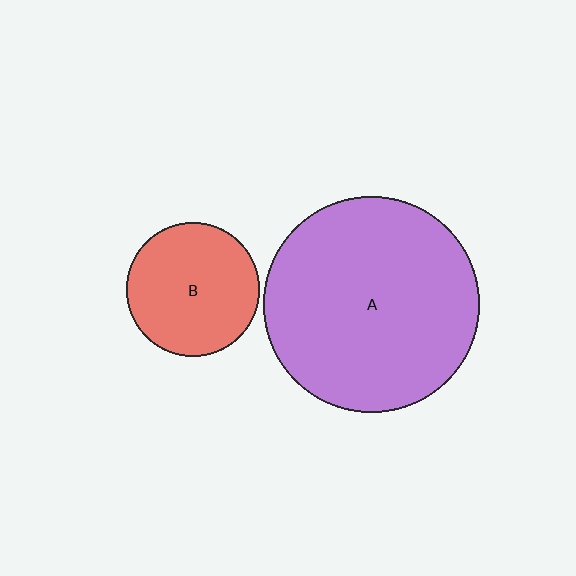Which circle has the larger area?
Circle A (purple).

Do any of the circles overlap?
No, none of the circles overlap.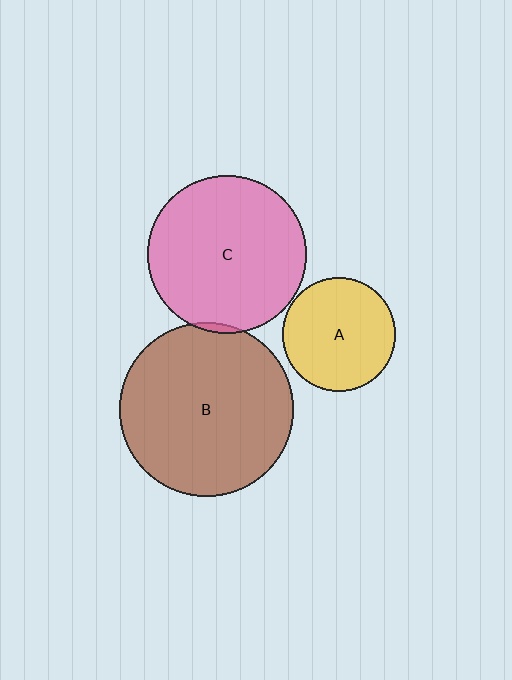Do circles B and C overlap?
Yes.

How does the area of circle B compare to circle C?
Approximately 1.2 times.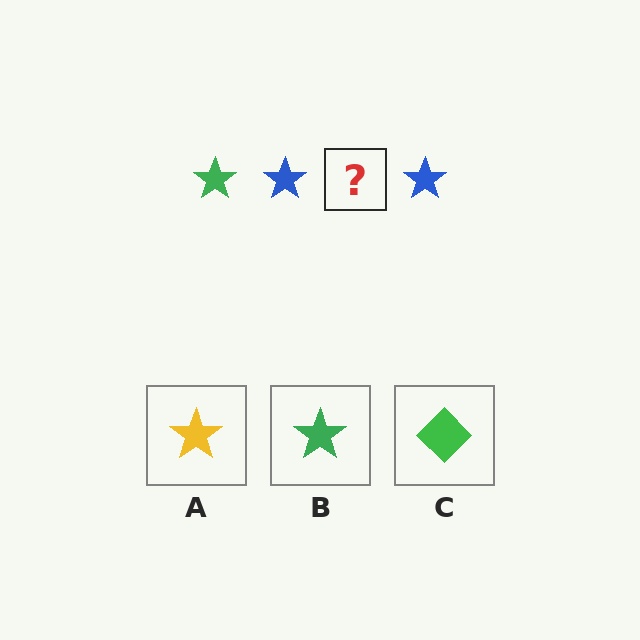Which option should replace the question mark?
Option B.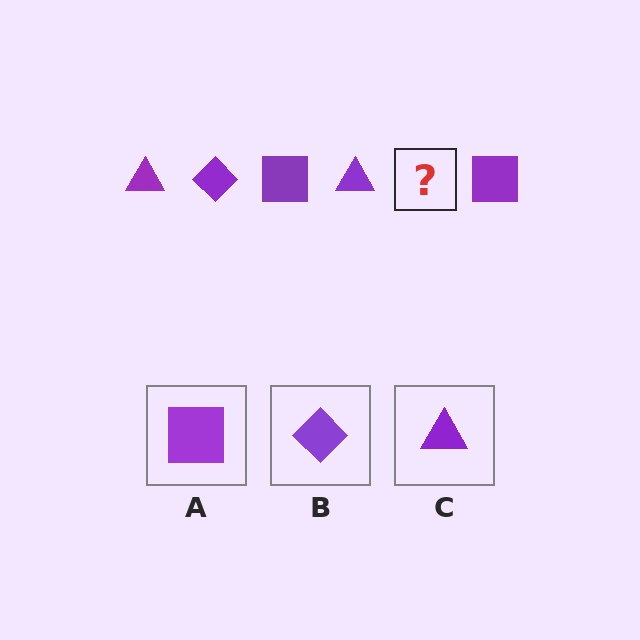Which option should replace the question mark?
Option B.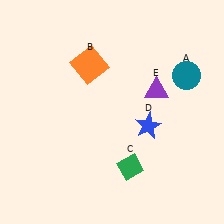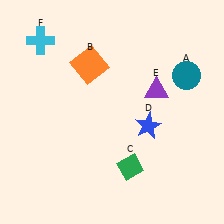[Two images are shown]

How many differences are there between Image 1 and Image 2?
There is 1 difference between the two images.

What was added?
A cyan cross (F) was added in Image 2.